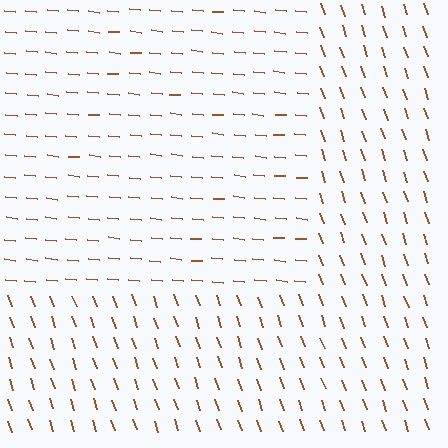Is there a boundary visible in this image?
Yes, there is a texture boundary formed by a change in line orientation.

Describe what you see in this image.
The image is filled with small brown line segments. A rectangle region in the image has lines oriented differently from the surrounding lines, creating a visible texture boundary.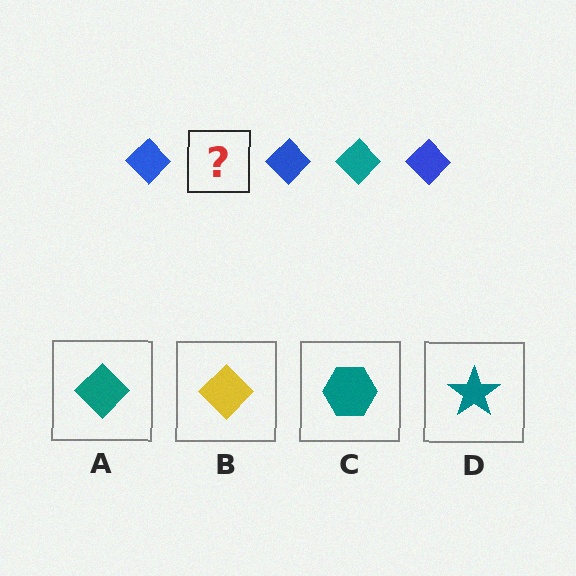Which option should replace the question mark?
Option A.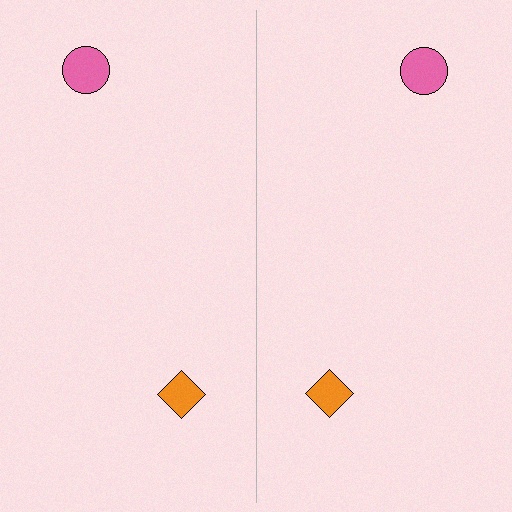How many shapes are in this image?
There are 4 shapes in this image.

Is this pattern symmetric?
Yes, this pattern has bilateral (reflection) symmetry.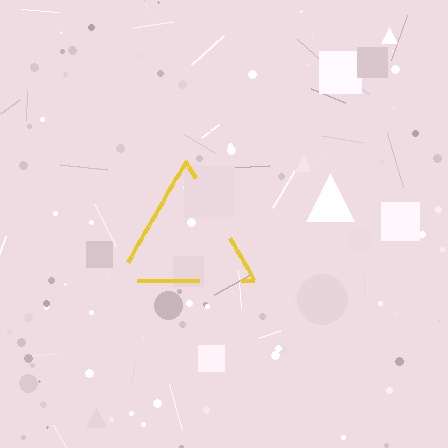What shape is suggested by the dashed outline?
The dashed outline suggests a triangle.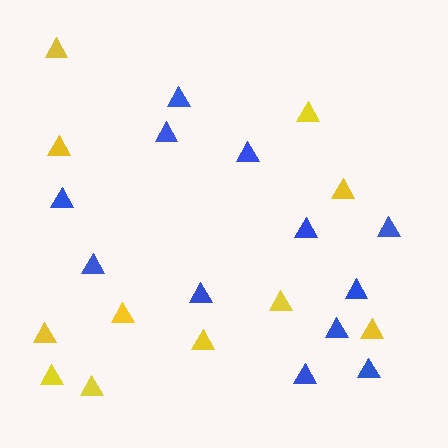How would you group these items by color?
There are 2 groups: one group of blue triangles (12) and one group of yellow triangles (11).